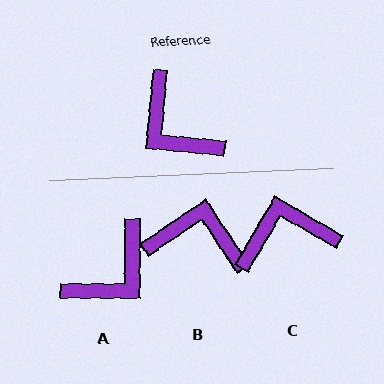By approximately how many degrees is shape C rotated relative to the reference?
Approximately 114 degrees clockwise.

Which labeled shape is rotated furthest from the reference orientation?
B, about 141 degrees away.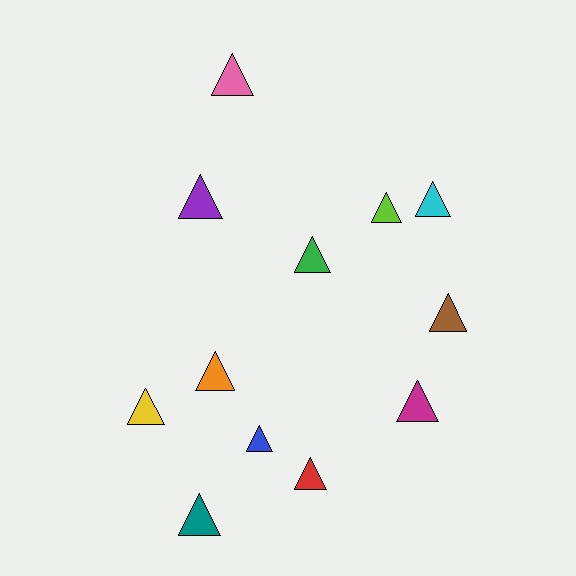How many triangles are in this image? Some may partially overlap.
There are 12 triangles.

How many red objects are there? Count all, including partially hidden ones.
There is 1 red object.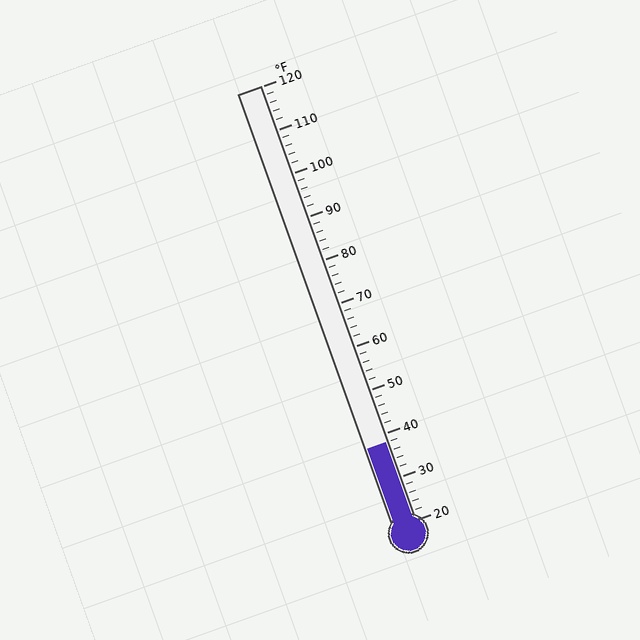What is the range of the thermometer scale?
The thermometer scale ranges from 20°F to 120°F.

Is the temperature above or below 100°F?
The temperature is below 100°F.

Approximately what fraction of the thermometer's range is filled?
The thermometer is filled to approximately 20% of its range.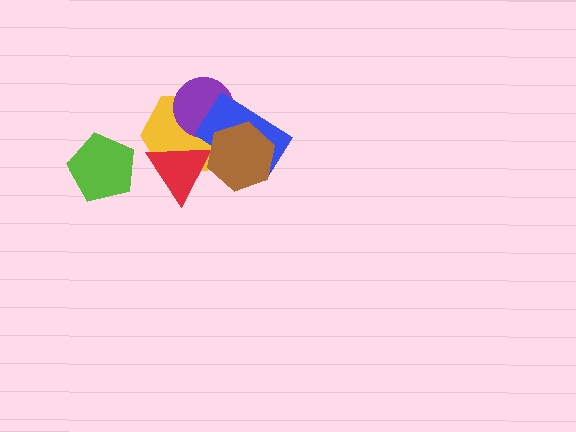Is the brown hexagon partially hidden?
No, no other shape covers it.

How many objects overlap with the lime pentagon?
0 objects overlap with the lime pentagon.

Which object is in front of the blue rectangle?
The brown hexagon is in front of the blue rectangle.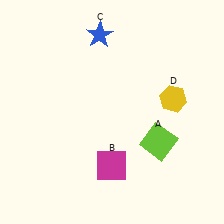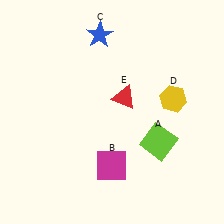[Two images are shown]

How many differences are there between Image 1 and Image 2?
There is 1 difference between the two images.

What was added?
A red triangle (E) was added in Image 2.